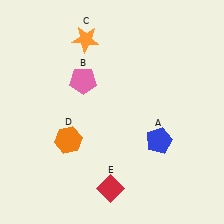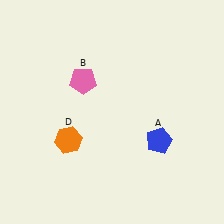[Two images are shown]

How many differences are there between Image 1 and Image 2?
There are 2 differences between the two images.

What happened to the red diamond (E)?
The red diamond (E) was removed in Image 2. It was in the bottom-left area of Image 1.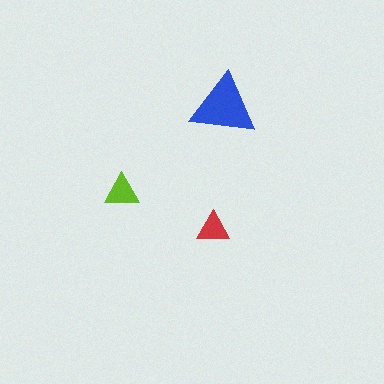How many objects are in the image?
There are 3 objects in the image.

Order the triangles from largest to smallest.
the blue one, the lime one, the red one.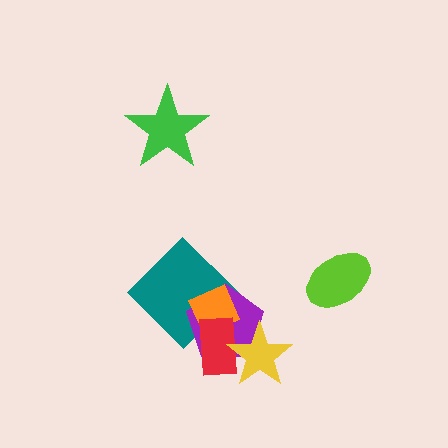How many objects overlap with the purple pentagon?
4 objects overlap with the purple pentagon.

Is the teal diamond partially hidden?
Yes, it is partially covered by another shape.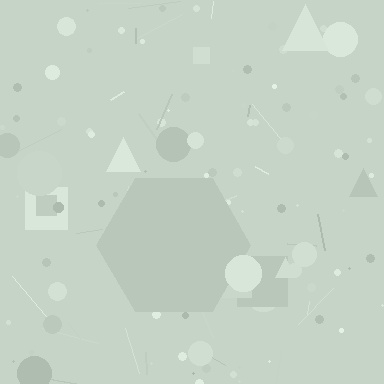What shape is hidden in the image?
A hexagon is hidden in the image.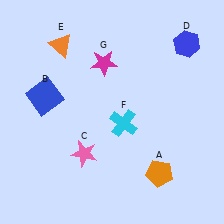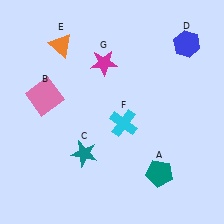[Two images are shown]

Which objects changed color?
A changed from orange to teal. B changed from blue to pink. C changed from pink to teal.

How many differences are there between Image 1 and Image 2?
There are 3 differences between the two images.